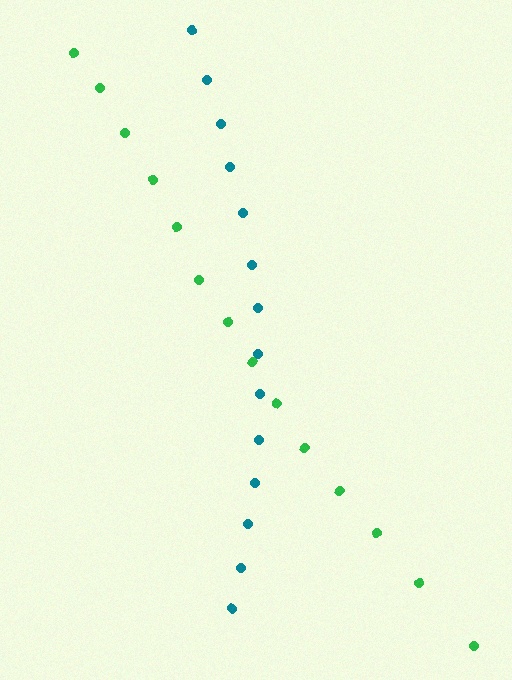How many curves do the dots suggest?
There are 2 distinct paths.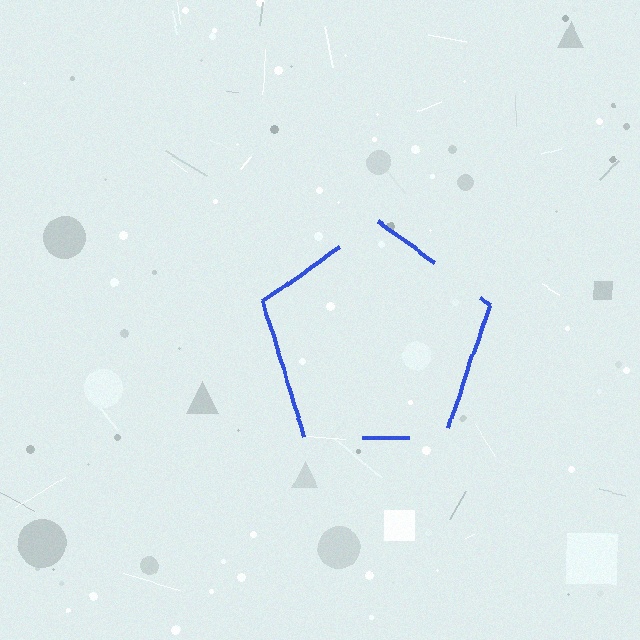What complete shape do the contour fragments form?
The contour fragments form a pentagon.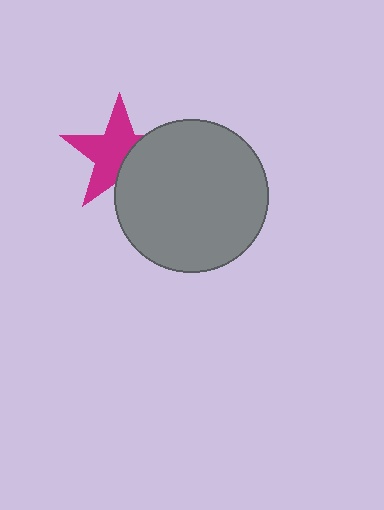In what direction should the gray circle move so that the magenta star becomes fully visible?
The gray circle should move right. That is the shortest direction to clear the overlap and leave the magenta star fully visible.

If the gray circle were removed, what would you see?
You would see the complete magenta star.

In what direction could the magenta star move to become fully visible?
The magenta star could move left. That would shift it out from behind the gray circle entirely.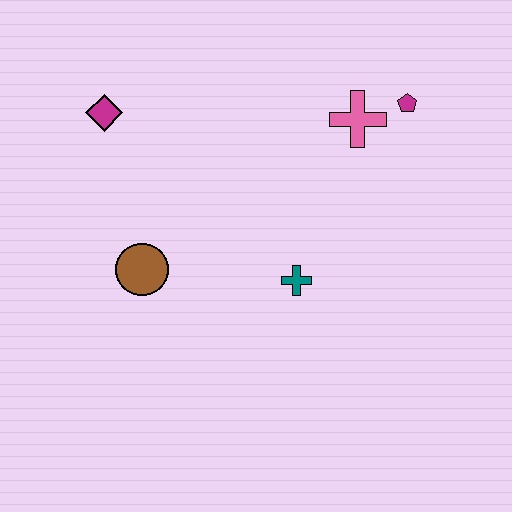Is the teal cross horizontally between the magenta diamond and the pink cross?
Yes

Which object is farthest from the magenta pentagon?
The brown circle is farthest from the magenta pentagon.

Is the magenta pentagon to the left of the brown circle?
No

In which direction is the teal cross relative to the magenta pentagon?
The teal cross is below the magenta pentagon.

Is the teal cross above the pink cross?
No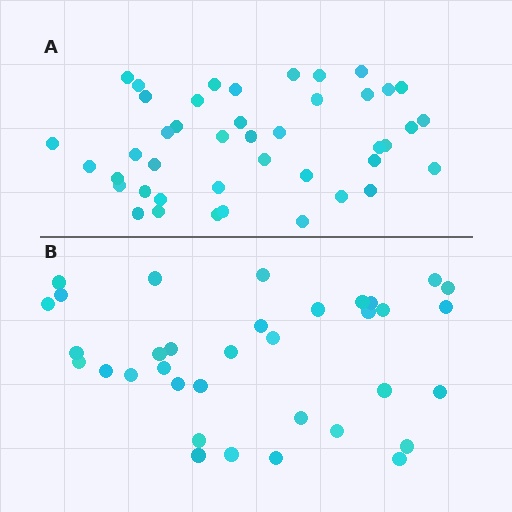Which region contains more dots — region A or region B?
Region A (the top region) has more dots.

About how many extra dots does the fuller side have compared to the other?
Region A has roughly 8 or so more dots than region B.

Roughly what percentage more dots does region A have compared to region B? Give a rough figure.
About 25% more.